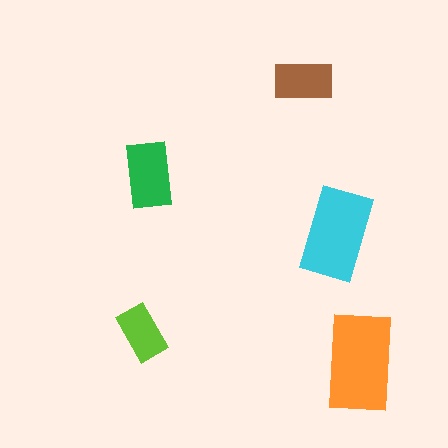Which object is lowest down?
The orange rectangle is bottommost.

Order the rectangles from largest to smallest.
the orange one, the cyan one, the green one, the brown one, the lime one.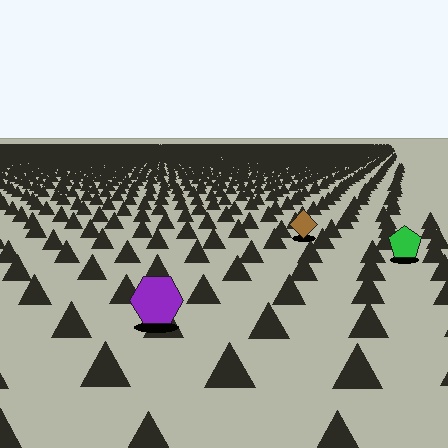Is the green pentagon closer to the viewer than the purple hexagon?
No. The purple hexagon is closer — you can tell from the texture gradient: the ground texture is coarser near it.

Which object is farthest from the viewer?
The brown diamond is farthest from the viewer. It appears smaller and the ground texture around it is denser.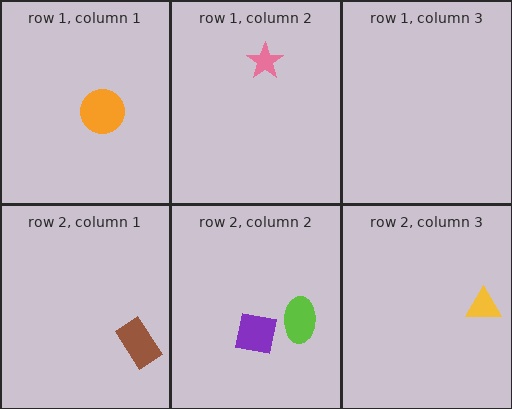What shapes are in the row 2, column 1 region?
The brown rectangle.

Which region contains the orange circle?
The row 1, column 1 region.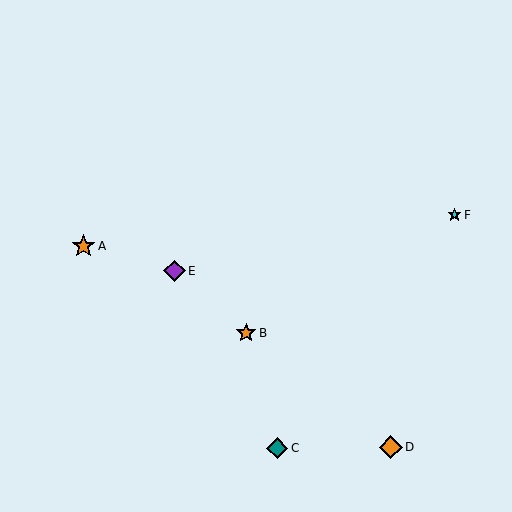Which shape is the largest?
The orange star (labeled A) is the largest.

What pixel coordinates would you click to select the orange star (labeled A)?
Click at (83, 246) to select the orange star A.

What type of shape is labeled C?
Shape C is a teal diamond.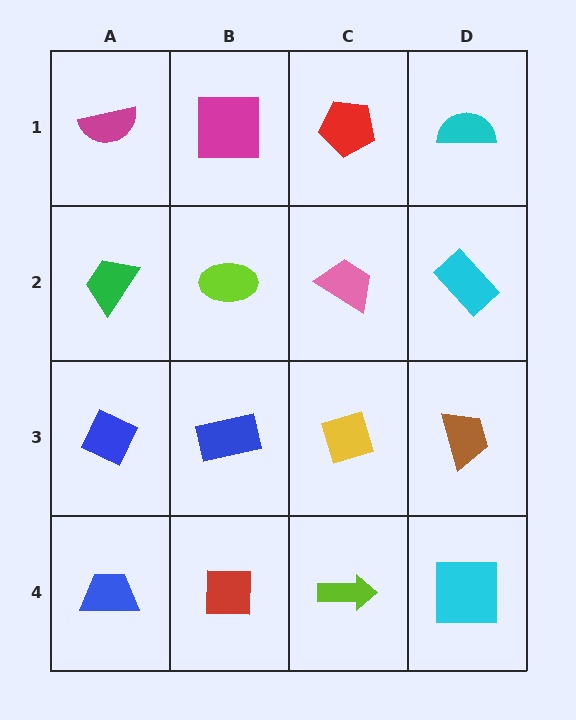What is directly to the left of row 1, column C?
A magenta square.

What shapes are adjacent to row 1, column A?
A green trapezoid (row 2, column A), a magenta square (row 1, column B).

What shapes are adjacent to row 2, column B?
A magenta square (row 1, column B), a blue rectangle (row 3, column B), a green trapezoid (row 2, column A), a pink trapezoid (row 2, column C).